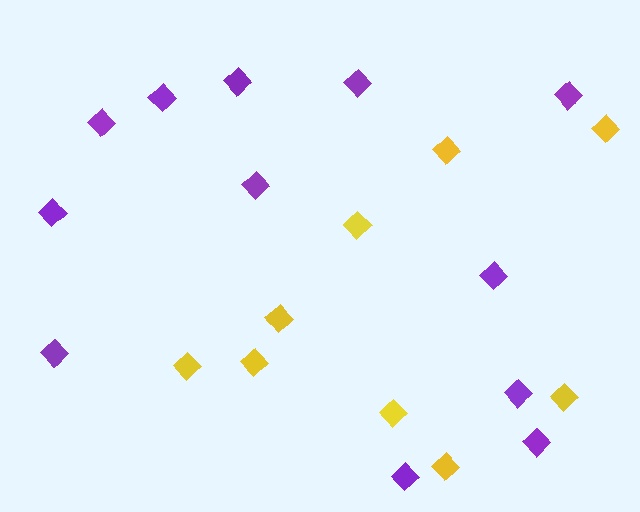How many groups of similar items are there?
There are 2 groups: one group of yellow diamonds (9) and one group of purple diamonds (12).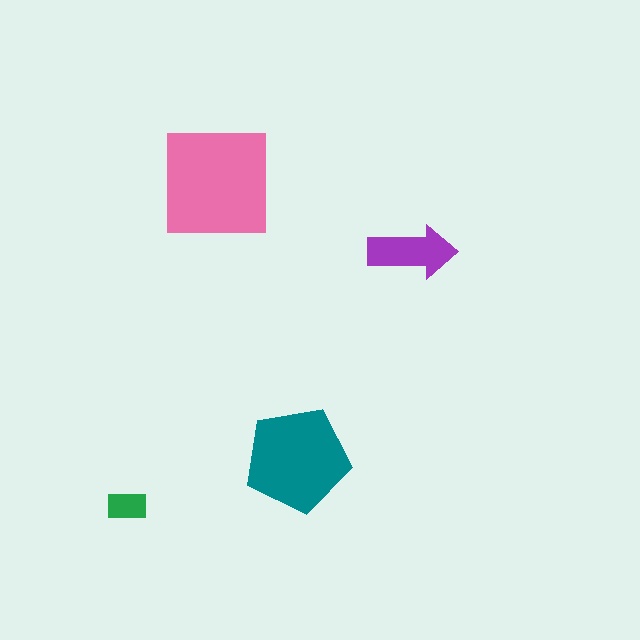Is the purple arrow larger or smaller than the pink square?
Smaller.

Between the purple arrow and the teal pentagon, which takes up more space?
The teal pentagon.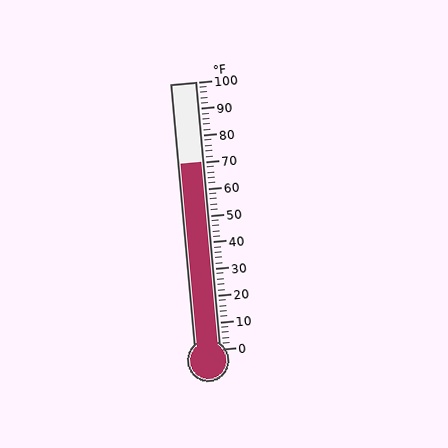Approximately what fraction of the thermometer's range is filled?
The thermometer is filled to approximately 70% of its range.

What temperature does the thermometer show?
The thermometer shows approximately 70°F.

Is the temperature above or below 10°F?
The temperature is above 10°F.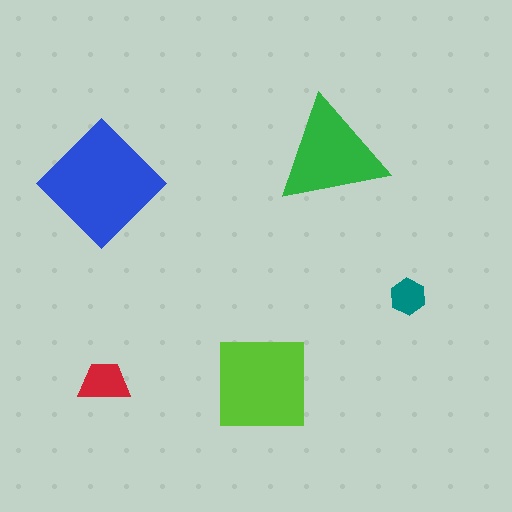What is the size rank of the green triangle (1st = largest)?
3rd.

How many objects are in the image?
There are 5 objects in the image.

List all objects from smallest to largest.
The teal hexagon, the red trapezoid, the green triangle, the lime square, the blue diamond.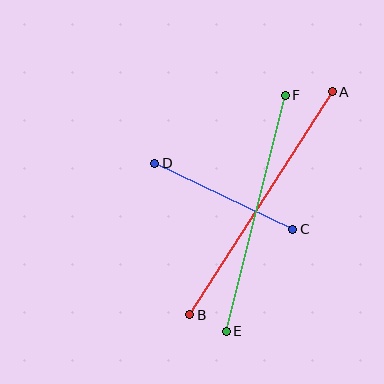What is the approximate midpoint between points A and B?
The midpoint is at approximately (261, 203) pixels.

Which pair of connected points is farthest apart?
Points A and B are farthest apart.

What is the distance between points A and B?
The distance is approximately 265 pixels.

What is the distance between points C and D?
The distance is approximately 153 pixels.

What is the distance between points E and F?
The distance is approximately 243 pixels.